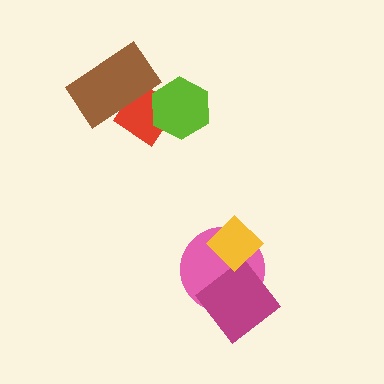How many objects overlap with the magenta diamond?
2 objects overlap with the magenta diamond.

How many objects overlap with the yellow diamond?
2 objects overlap with the yellow diamond.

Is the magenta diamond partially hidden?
Yes, it is partially covered by another shape.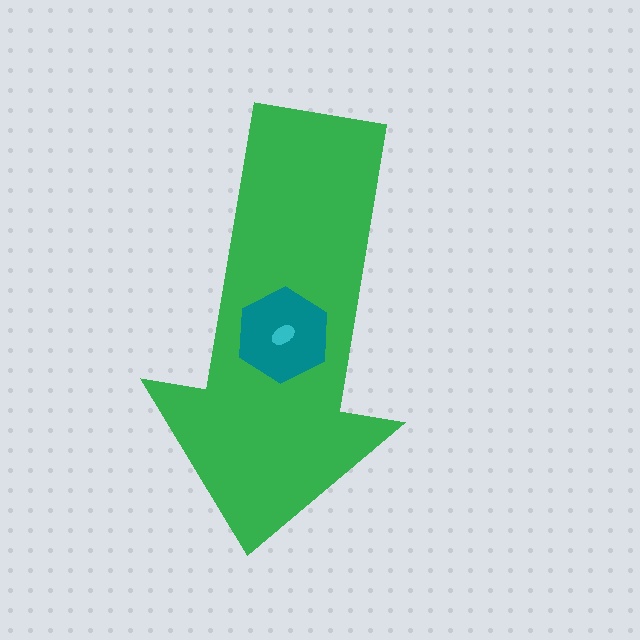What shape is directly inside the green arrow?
The teal hexagon.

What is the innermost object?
The cyan ellipse.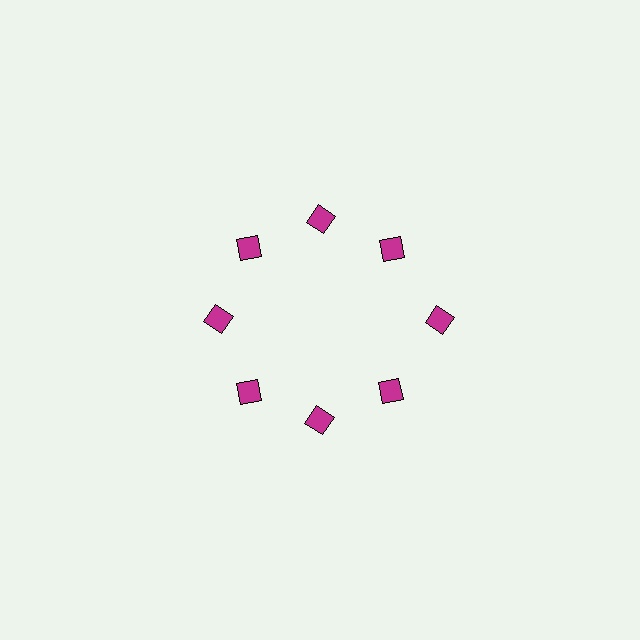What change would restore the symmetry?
The symmetry would be restored by moving it inward, back onto the ring so that all 8 squares sit at equal angles and equal distance from the center.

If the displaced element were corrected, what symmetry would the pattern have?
It would have 8-fold rotational symmetry — the pattern would map onto itself every 45 degrees.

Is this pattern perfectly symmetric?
No. The 8 magenta squares are arranged in a ring, but one element near the 3 o'clock position is pushed outward from the center, breaking the 8-fold rotational symmetry.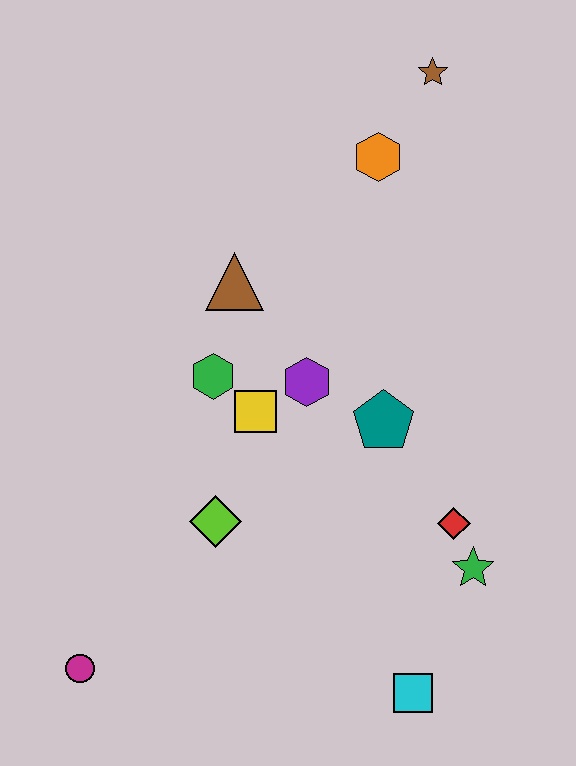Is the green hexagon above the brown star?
No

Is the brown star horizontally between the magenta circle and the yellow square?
No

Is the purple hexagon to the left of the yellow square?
No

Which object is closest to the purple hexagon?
The yellow square is closest to the purple hexagon.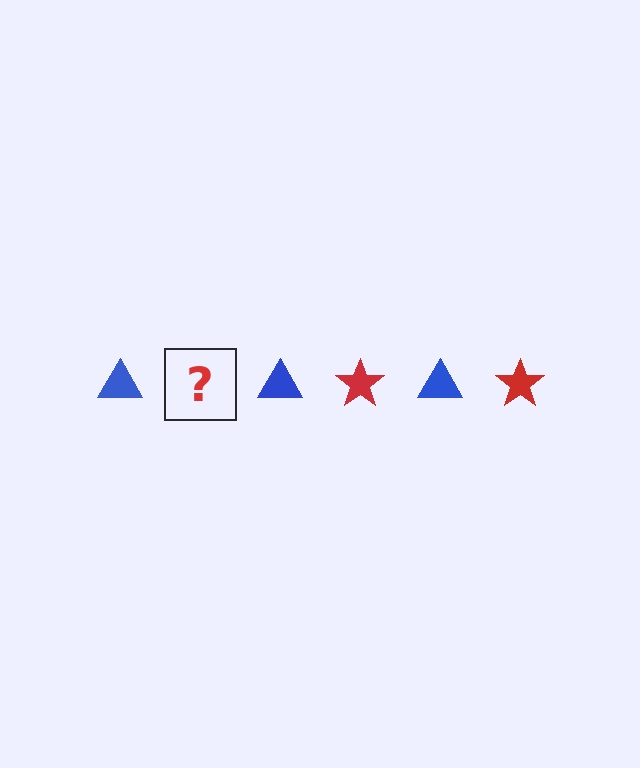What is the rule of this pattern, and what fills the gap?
The rule is that the pattern alternates between blue triangle and red star. The gap should be filled with a red star.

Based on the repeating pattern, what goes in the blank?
The blank should be a red star.